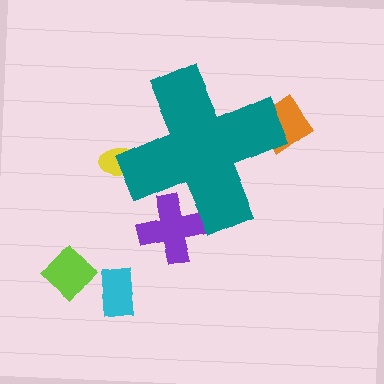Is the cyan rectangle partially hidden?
No, the cyan rectangle is fully visible.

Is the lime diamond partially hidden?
No, the lime diamond is fully visible.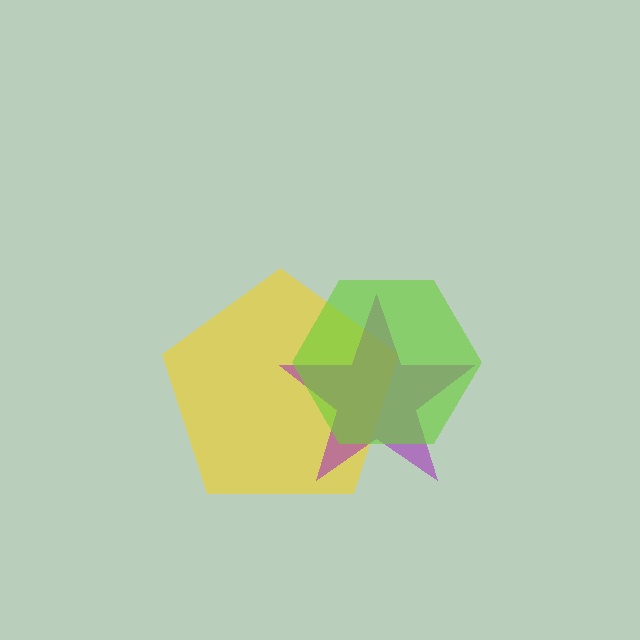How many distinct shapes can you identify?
There are 3 distinct shapes: a yellow pentagon, a purple star, a lime hexagon.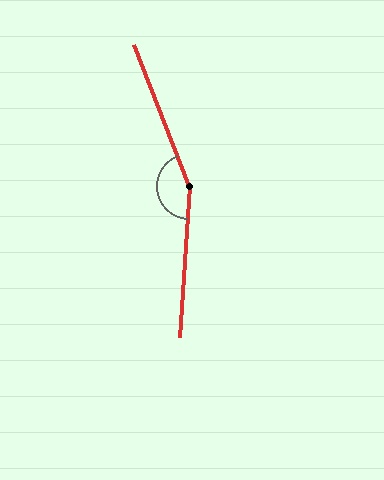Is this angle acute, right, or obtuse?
It is obtuse.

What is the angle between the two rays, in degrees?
Approximately 155 degrees.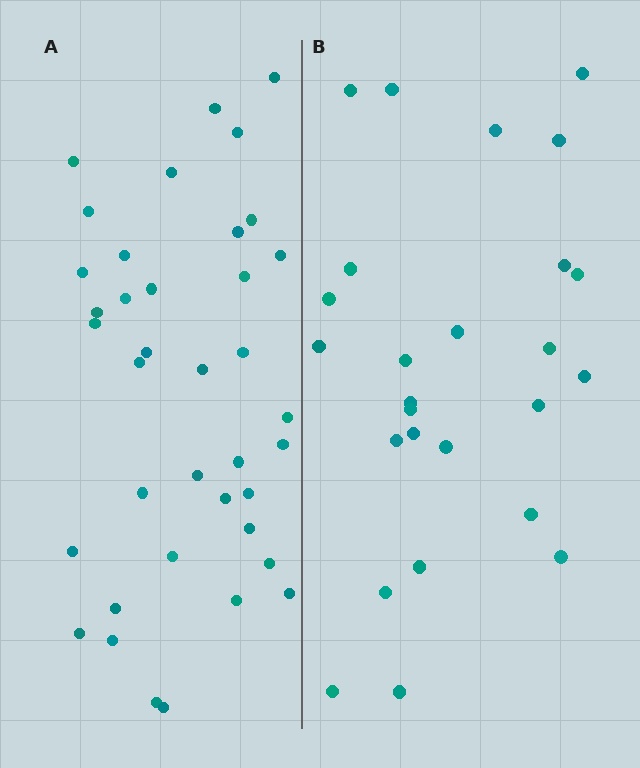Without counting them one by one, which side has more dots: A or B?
Region A (the left region) has more dots.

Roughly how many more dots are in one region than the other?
Region A has roughly 12 or so more dots than region B.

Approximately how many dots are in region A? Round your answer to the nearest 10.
About 40 dots. (The exact count is 38, which rounds to 40.)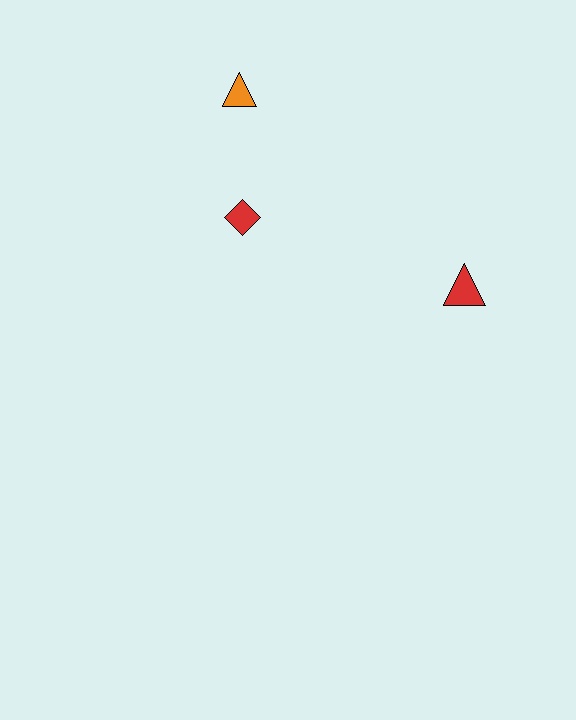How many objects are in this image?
There are 3 objects.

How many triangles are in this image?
There are 2 triangles.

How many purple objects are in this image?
There are no purple objects.